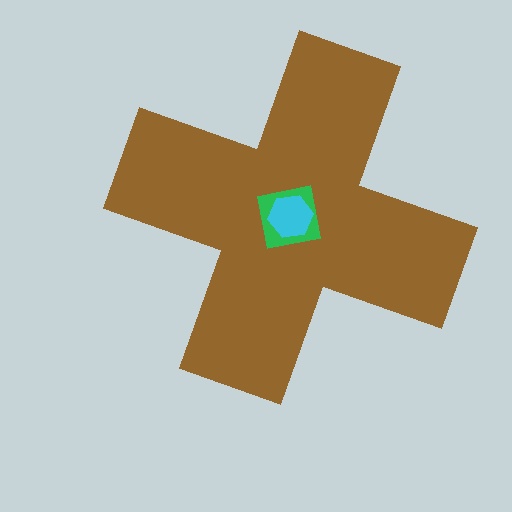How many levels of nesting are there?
3.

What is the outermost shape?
The brown cross.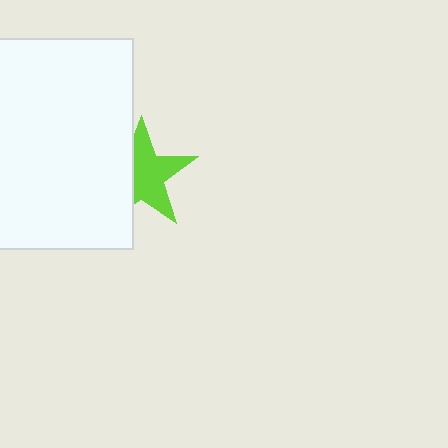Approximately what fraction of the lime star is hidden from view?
Roughly 37% of the lime star is hidden behind the white rectangle.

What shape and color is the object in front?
The object in front is a white rectangle.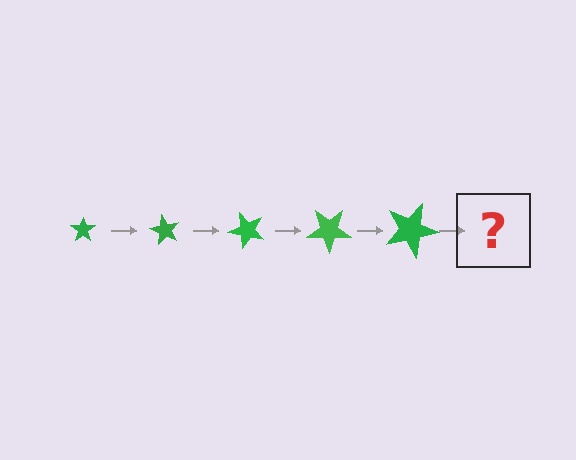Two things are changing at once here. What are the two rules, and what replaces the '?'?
The two rules are that the star grows larger each step and it rotates 60 degrees each step. The '?' should be a star, larger than the previous one and rotated 300 degrees from the start.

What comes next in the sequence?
The next element should be a star, larger than the previous one and rotated 300 degrees from the start.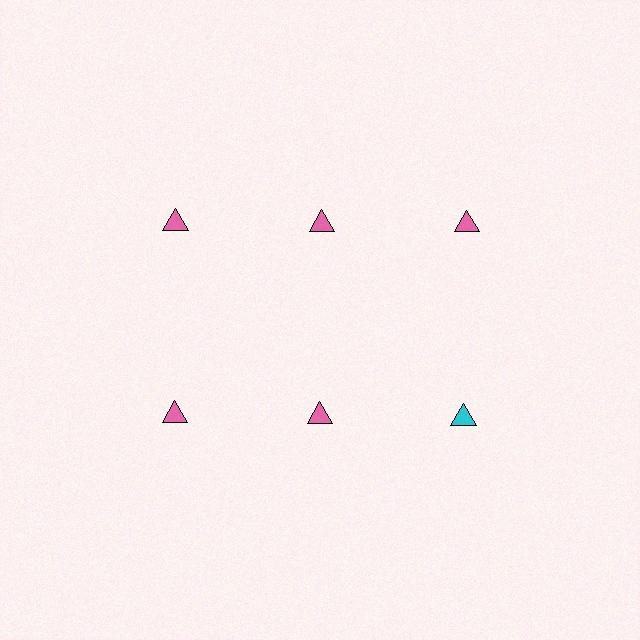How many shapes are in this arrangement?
There are 6 shapes arranged in a grid pattern.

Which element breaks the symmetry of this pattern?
The cyan triangle in the second row, center column breaks the symmetry. All other shapes are pink triangles.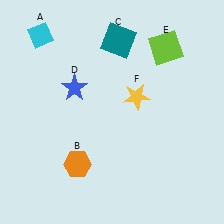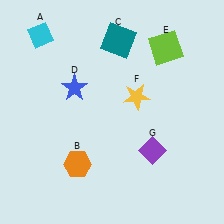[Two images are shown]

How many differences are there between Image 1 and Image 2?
There is 1 difference between the two images.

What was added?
A purple diamond (G) was added in Image 2.